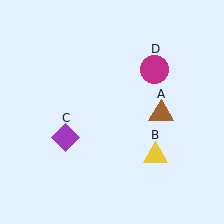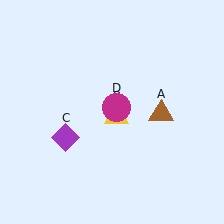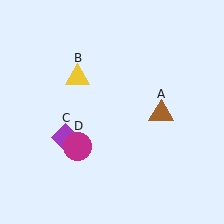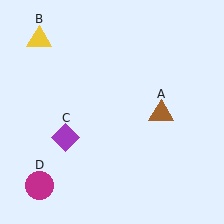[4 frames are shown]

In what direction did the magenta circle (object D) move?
The magenta circle (object D) moved down and to the left.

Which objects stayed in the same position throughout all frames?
Brown triangle (object A) and purple diamond (object C) remained stationary.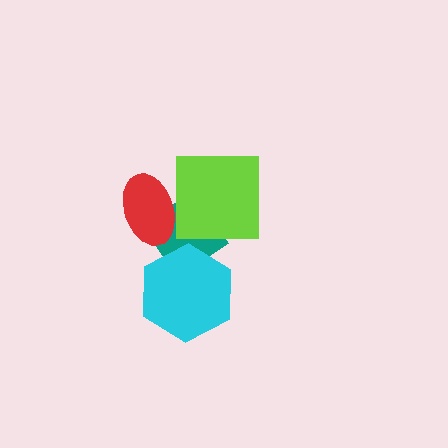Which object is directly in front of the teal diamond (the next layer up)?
The lime square is directly in front of the teal diamond.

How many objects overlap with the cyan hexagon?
1 object overlaps with the cyan hexagon.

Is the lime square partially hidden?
Yes, it is partially covered by another shape.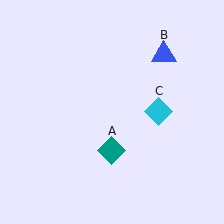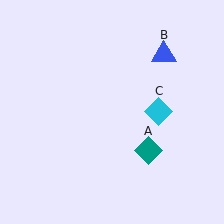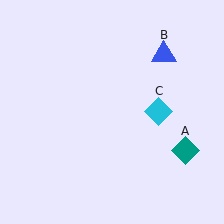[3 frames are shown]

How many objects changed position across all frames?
1 object changed position: teal diamond (object A).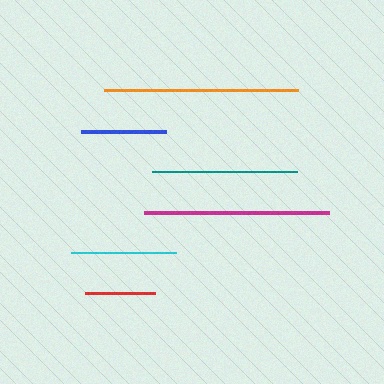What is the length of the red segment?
The red segment is approximately 69 pixels long.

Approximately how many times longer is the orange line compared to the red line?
The orange line is approximately 2.8 times the length of the red line.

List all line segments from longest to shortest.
From longest to shortest: orange, magenta, teal, cyan, blue, red.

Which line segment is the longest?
The orange line is the longest at approximately 193 pixels.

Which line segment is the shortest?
The red line is the shortest at approximately 69 pixels.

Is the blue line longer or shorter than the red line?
The blue line is longer than the red line.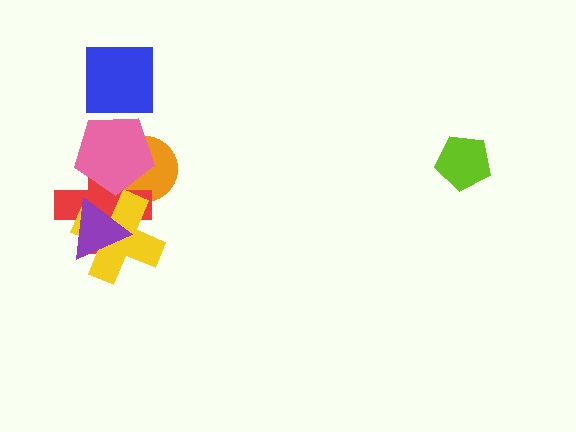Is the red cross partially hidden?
Yes, it is partially covered by another shape.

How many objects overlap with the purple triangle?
2 objects overlap with the purple triangle.